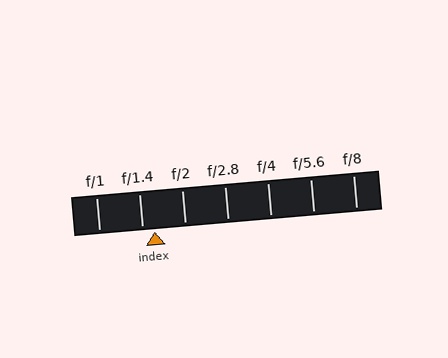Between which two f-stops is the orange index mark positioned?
The index mark is between f/1.4 and f/2.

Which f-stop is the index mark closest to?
The index mark is closest to f/1.4.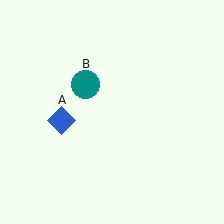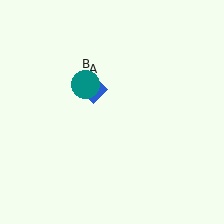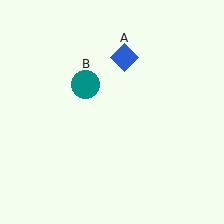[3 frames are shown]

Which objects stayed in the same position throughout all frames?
Teal circle (object B) remained stationary.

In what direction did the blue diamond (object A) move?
The blue diamond (object A) moved up and to the right.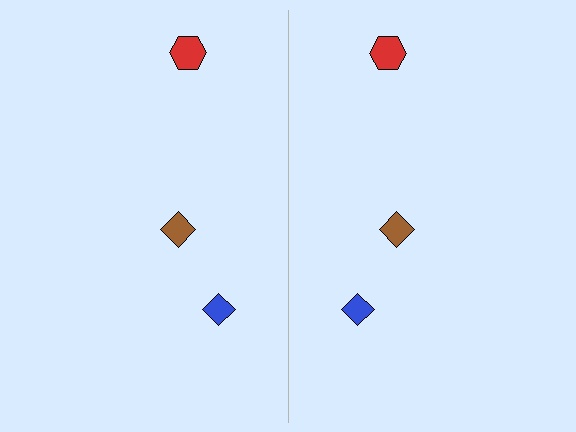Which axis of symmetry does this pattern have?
The pattern has a vertical axis of symmetry running through the center of the image.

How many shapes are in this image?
There are 6 shapes in this image.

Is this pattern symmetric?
Yes, this pattern has bilateral (reflection) symmetry.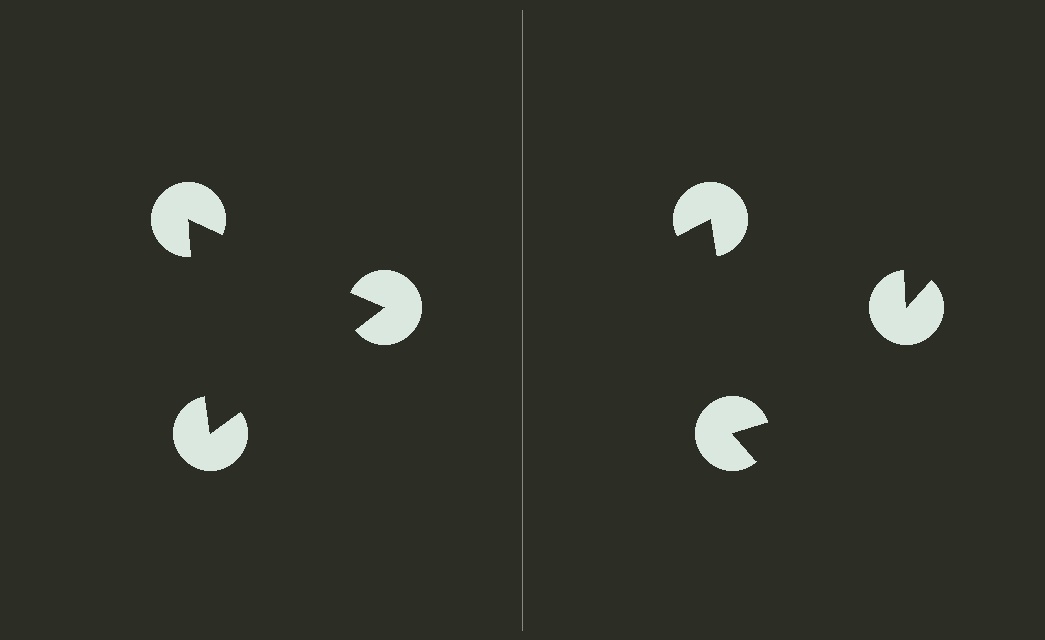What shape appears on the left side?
An illusory triangle.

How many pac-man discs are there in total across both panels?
6 — 3 on each side.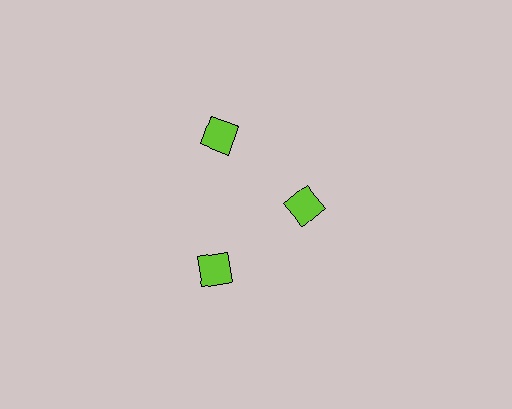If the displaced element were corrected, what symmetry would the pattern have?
It would have 3-fold rotational symmetry — the pattern would map onto itself every 120 degrees.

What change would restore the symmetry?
The symmetry would be restored by moving it outward, back onto the ring so that all 3 squares sit at equal angles and equal distance from the center.